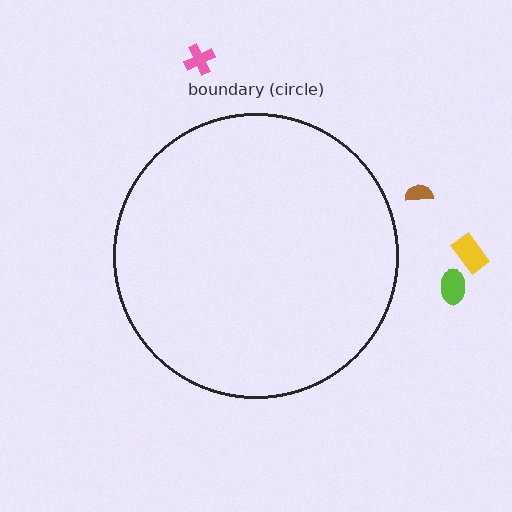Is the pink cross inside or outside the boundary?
Outside.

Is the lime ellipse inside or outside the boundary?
Outside.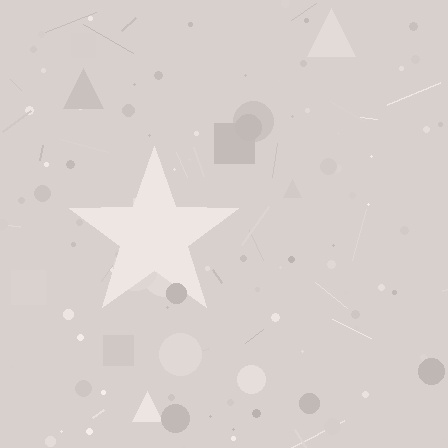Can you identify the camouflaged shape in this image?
The camouflaged shape is a star.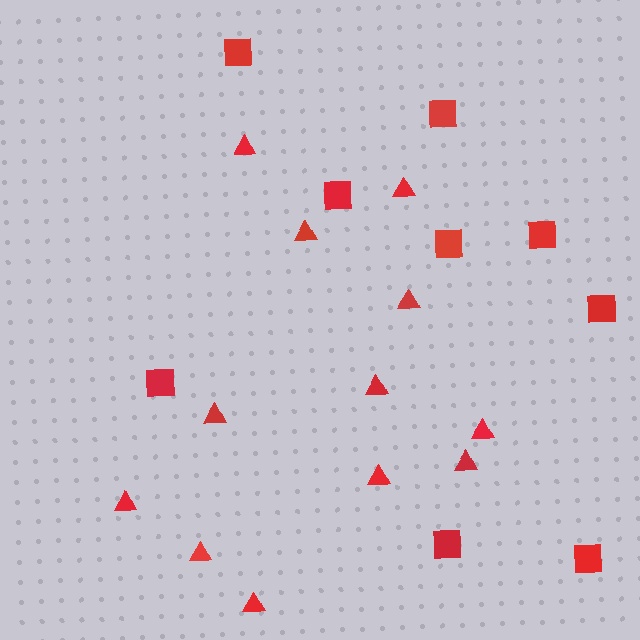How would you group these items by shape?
There are 2 groups: one group of triangles (12) and one group of squares (9).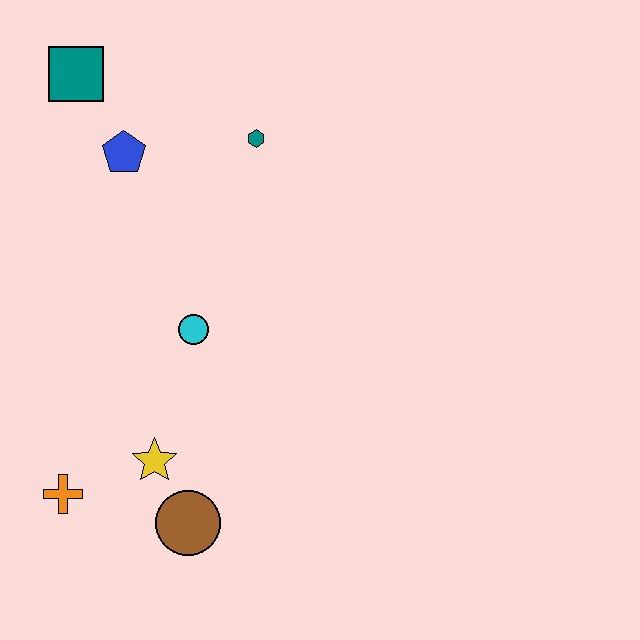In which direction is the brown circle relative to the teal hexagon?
The brown circle is below the teal hexagon.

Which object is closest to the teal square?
The blue pentagon is closest to the teal square.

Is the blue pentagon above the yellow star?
Yes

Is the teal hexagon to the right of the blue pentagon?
Yes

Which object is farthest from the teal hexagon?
The orange cross is farthest from the teal hexagon.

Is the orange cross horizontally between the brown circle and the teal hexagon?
No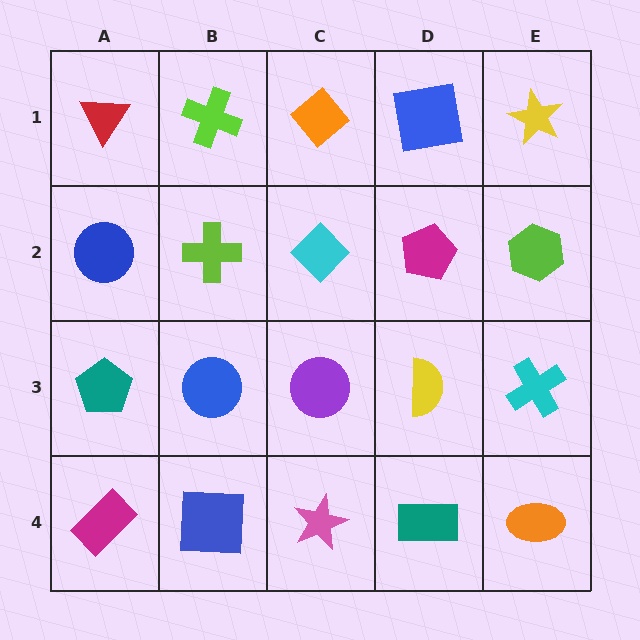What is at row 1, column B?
A lime cross.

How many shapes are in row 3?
5 shapes.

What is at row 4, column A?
A magenta rectangle.